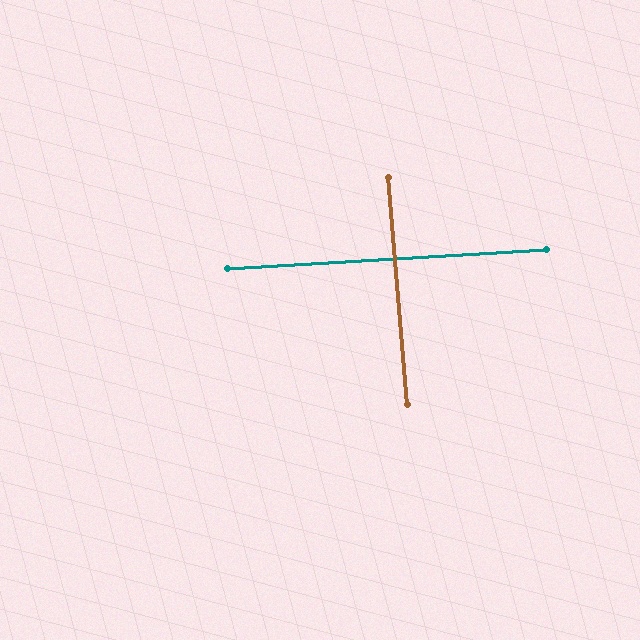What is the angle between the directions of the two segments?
Approximately 89 degrees.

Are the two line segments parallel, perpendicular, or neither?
Perpendicular — they meet at approximately 89°.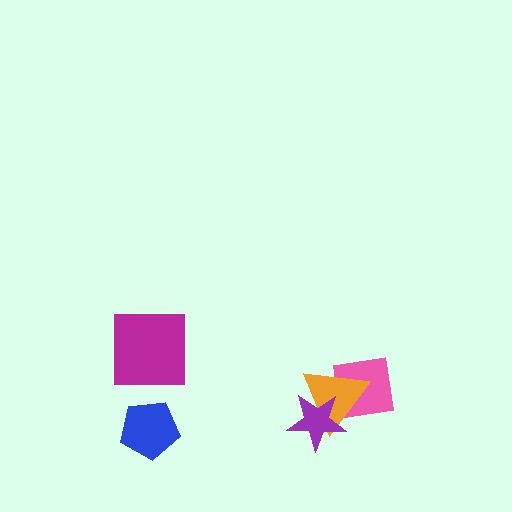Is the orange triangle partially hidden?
Yes, it is partially covered by another shape.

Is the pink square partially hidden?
Yes, it is partially covered by another shape.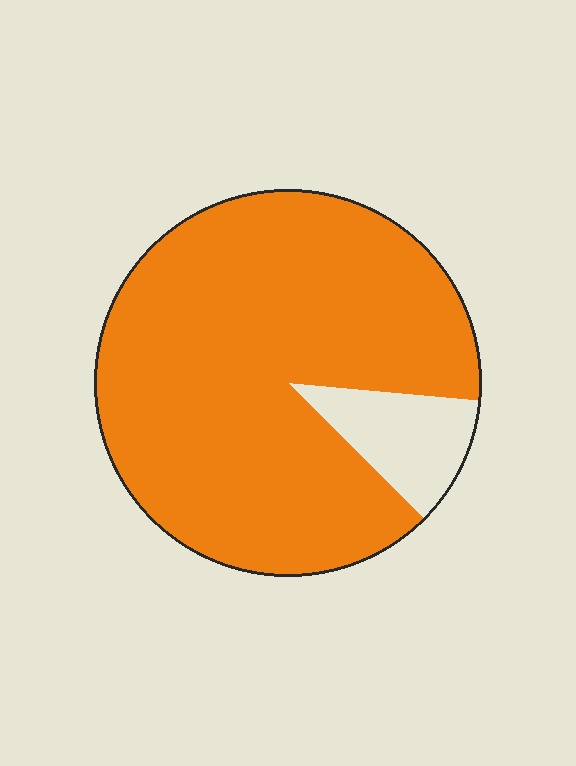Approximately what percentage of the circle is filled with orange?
Approximately 90%.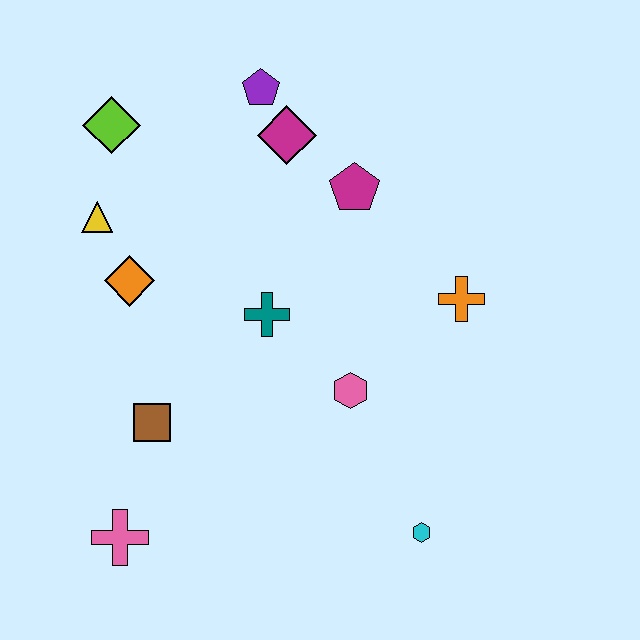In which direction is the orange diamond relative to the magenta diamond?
The orange diamond is to the left of the magenta diamond.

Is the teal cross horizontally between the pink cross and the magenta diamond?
Yes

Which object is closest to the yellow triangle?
The orange diamond is closest to the yellow triangle.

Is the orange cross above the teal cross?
Yes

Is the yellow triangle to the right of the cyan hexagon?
No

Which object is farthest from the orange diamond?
The cyan hexagon is farthest from the orange diamond.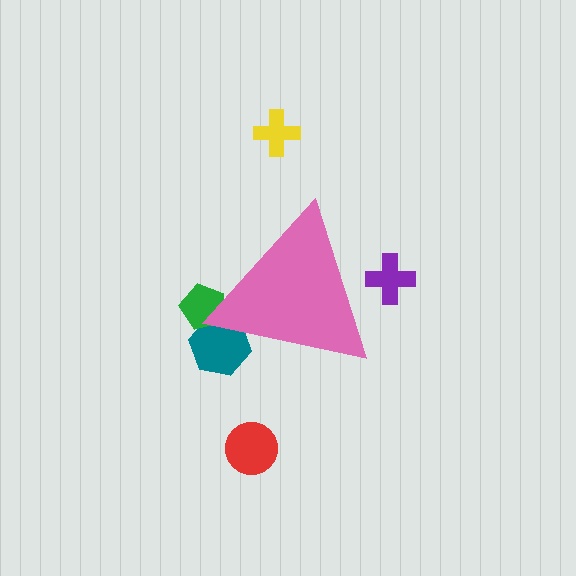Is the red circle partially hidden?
No, the red circle is fully visible.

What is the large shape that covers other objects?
A pink triangle.